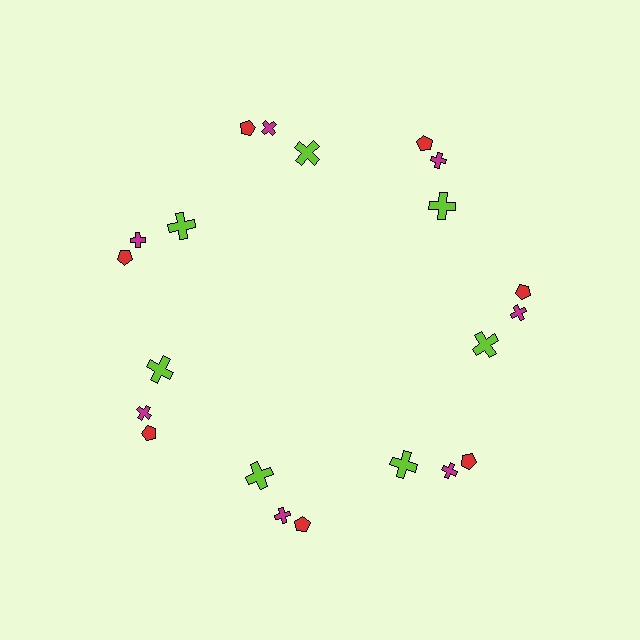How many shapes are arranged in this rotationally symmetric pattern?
There are 21 shapes, arranged in 7 groups of 3.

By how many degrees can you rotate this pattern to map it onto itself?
The pattern maps onto itself every 51 degrees of rotation.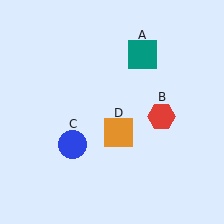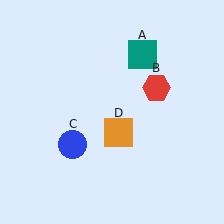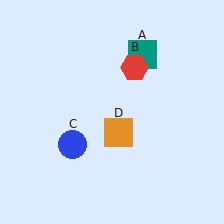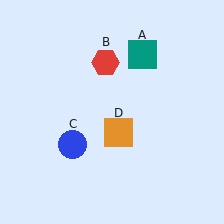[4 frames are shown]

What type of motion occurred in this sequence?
The red hexagon (object B) rotated counterclockwise around the center of the scene.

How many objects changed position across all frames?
1 object changed position: red hexagon (object B).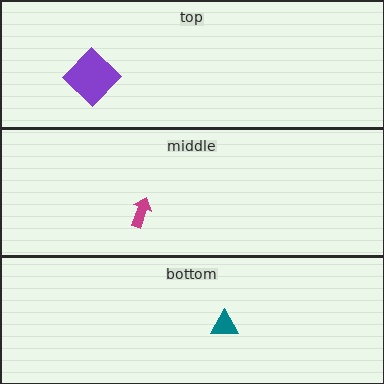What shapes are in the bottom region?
The teal triangle.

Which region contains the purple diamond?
The top region.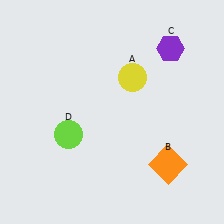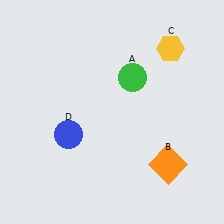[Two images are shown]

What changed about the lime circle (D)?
In Image 1, D is lime. In Image 2, it changed to blue.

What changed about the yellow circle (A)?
In Image 1, A is yellow. In Image 2, it changed to green.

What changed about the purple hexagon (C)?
In Image 1, C is purple. In Image 2, it changed to yellow.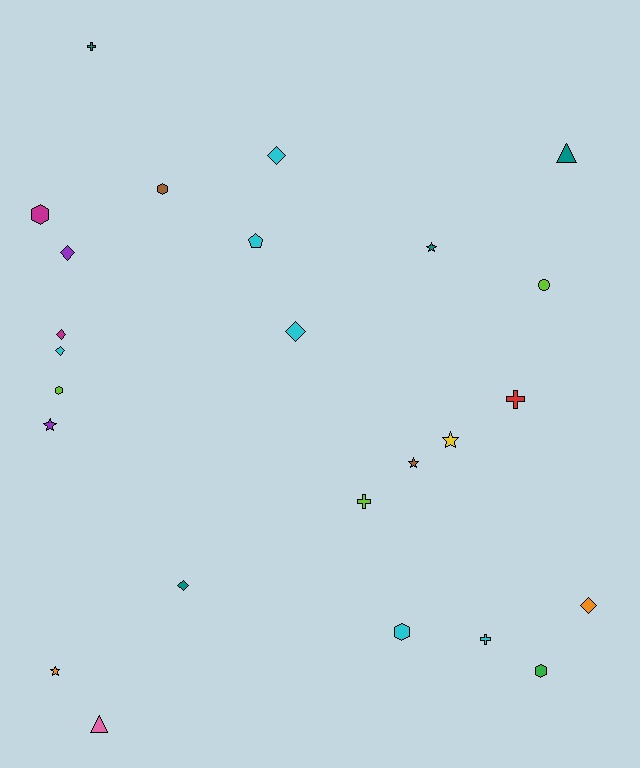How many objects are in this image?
There are 25 objects.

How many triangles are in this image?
There are 2 triangles.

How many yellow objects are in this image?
There is 1 yellow object.